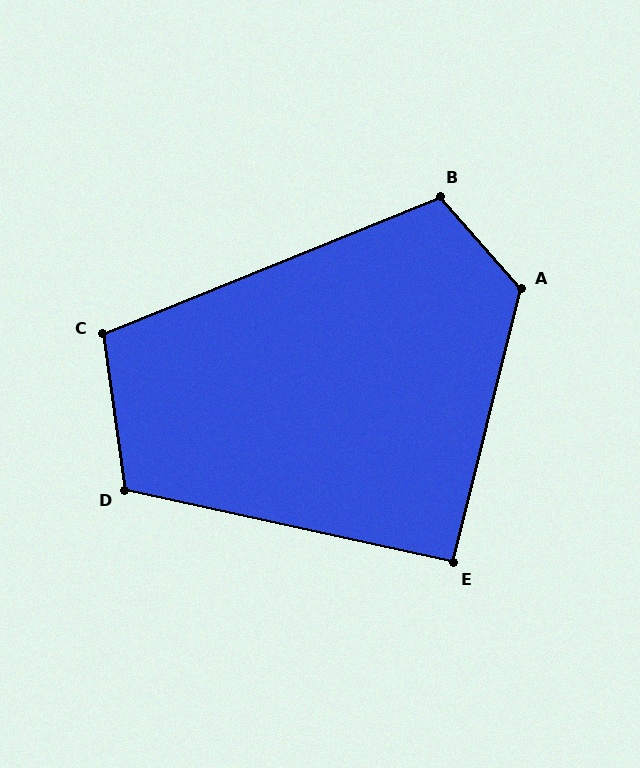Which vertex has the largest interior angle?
A, at approximately 125 degrees.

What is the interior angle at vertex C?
Approximately 104 degrees (obtuse).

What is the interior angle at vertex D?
Approximately 110 degrees (obtuse).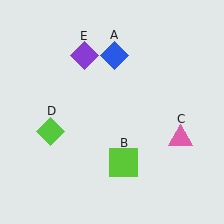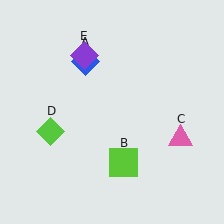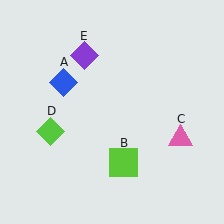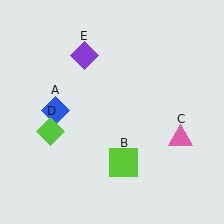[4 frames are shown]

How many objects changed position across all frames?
1 object changed position: blue diamond (object A).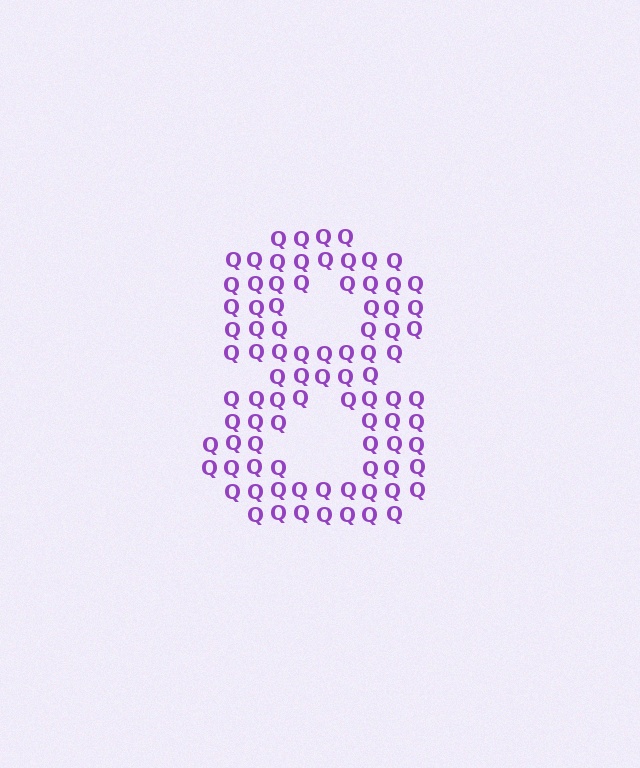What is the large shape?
The large shape is the digit 8.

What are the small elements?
The small elements are letter Q's.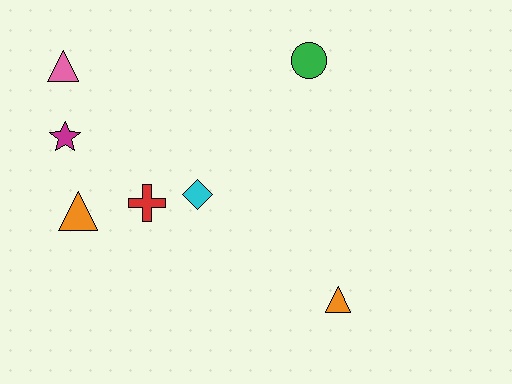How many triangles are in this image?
There are 3 triangles.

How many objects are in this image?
There are 7 objects.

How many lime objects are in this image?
There are no lime objects.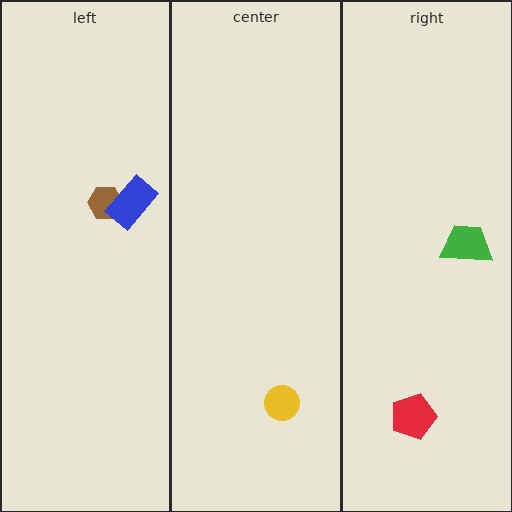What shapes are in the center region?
The yellow circle.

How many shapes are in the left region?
2.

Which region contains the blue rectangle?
The left region.